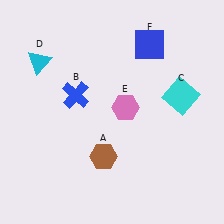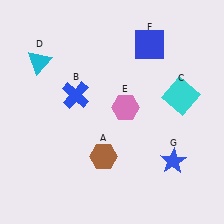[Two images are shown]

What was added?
A blue star (G) was added in Image 2.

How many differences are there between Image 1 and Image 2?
There is 1 difference between the two images.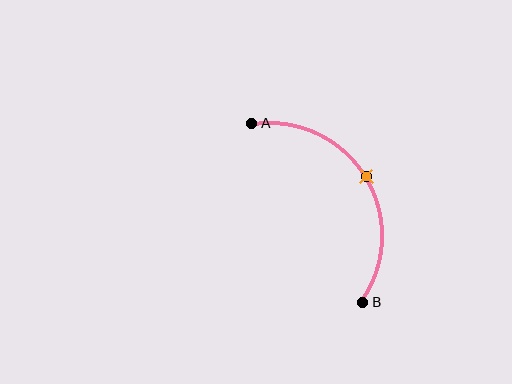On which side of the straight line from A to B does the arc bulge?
The arc bulges to the right of the straight line connecting A and B.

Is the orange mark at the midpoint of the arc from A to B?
Yes. The orange mark lies on the arc at equal arc-length from both A and B — it is the arc midpoint.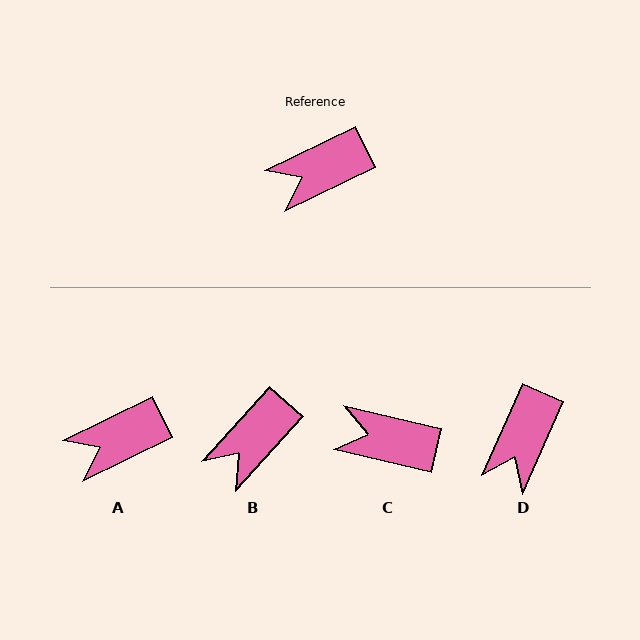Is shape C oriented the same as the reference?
No, it is off by about 39 degrees.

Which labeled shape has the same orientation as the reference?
A.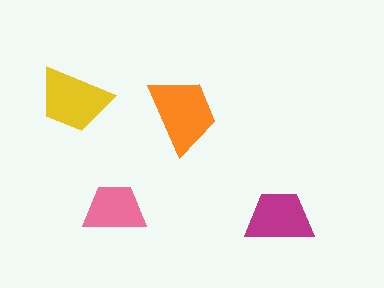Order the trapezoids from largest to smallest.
the orange one, the yellow one, the magenta one, the pink one.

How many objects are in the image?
There are 4 objects in the image.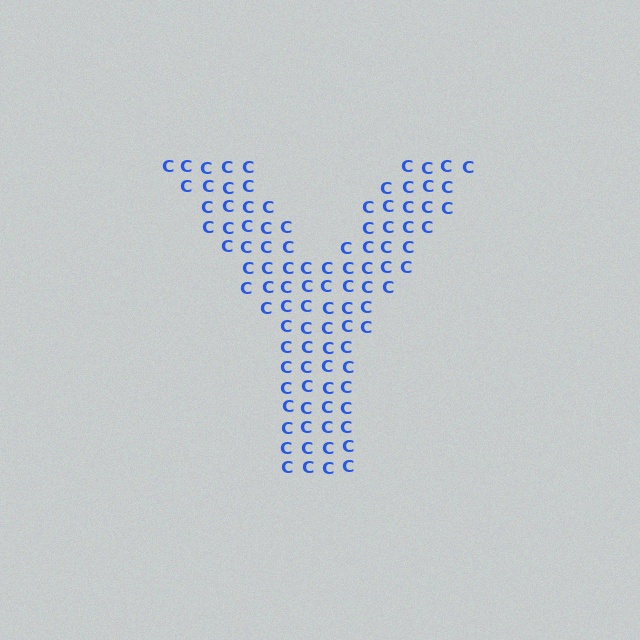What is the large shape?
The large shape is the letter Y.